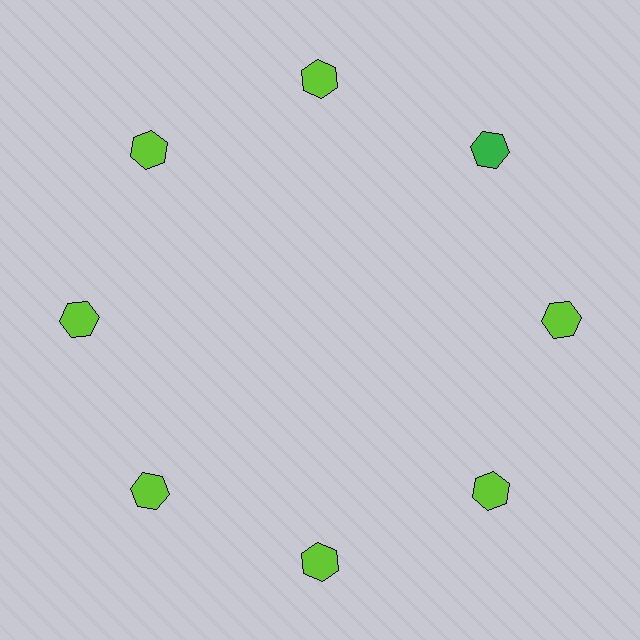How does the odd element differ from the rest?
It has a different color: green instead of lime.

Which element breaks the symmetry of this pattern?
The green hexagon at roughly the 2 o'clock position breaks the symmetry. All other shapes are lime hexagons.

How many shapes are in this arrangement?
There are 8 shapes arranged in a ring pattern.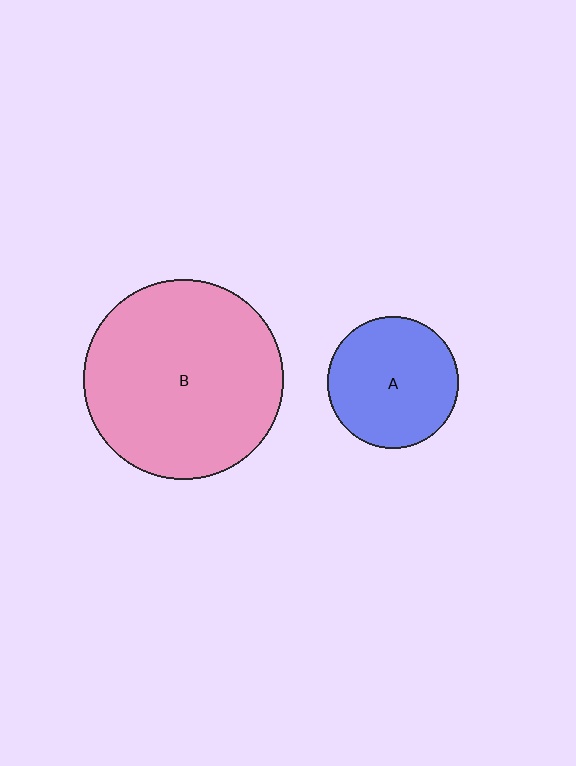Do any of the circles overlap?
No, none of the circles overlap.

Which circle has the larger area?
Circle B (pink).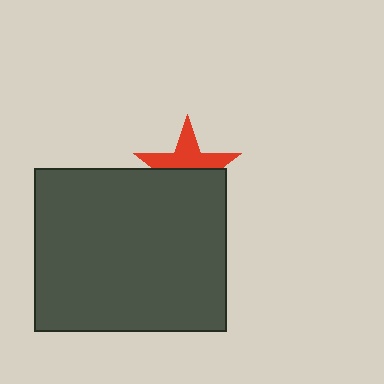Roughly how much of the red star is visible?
About half of it is visible (roughly 47%).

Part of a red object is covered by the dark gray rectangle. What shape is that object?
It is a star.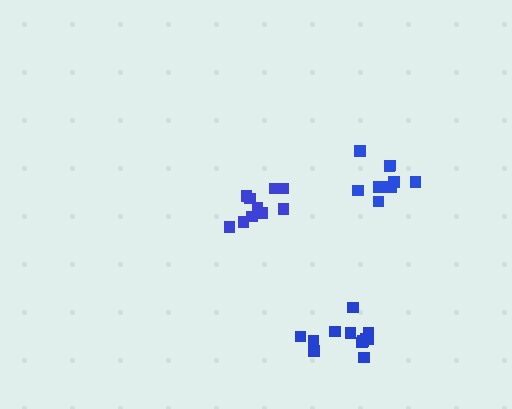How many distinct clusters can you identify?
There are 3 distinct clusters.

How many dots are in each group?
Group 1: 10 dots, Group 2: 9 dots, Group 3: 12 dots (31 total).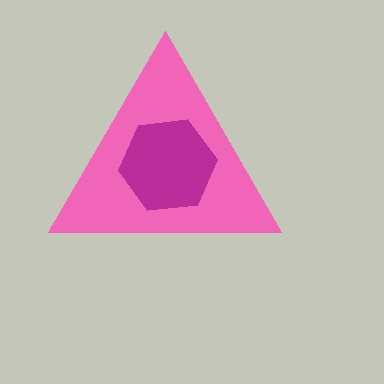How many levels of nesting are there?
2.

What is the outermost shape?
The pink triangle.